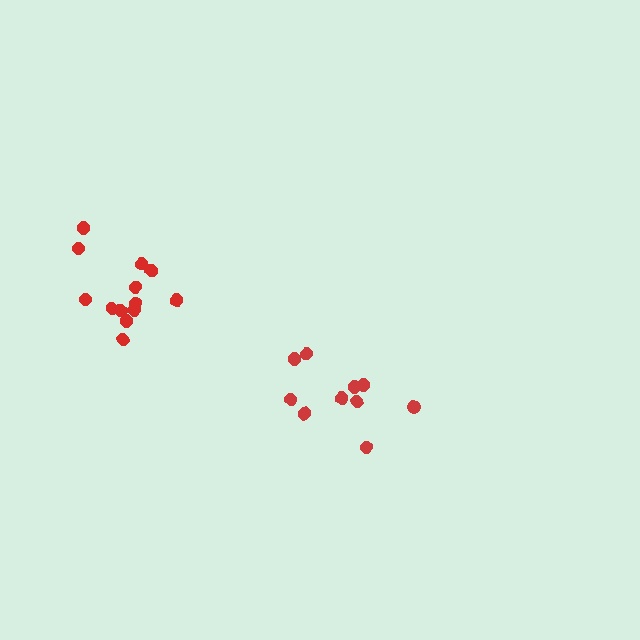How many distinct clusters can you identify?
There are 2 distinct clusters.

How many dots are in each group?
Group 1: 10 dots, Group 2: 14 dots (24 total).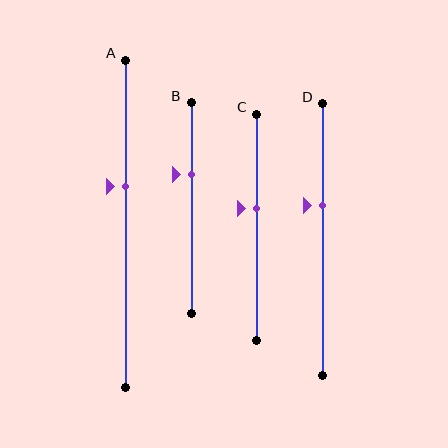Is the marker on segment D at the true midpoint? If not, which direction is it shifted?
No, the marker on segment D is shifted upward by about 12% of the segment length.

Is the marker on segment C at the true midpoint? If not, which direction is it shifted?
No, the marker on segment C is shifted upward by about 8% of the segment length.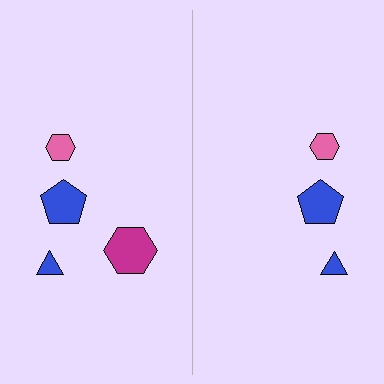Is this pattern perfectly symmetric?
No, the pattern is not perfectly symmetric. A magenta hexagon is missing from the right side.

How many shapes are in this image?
There are 7 shapes in this image.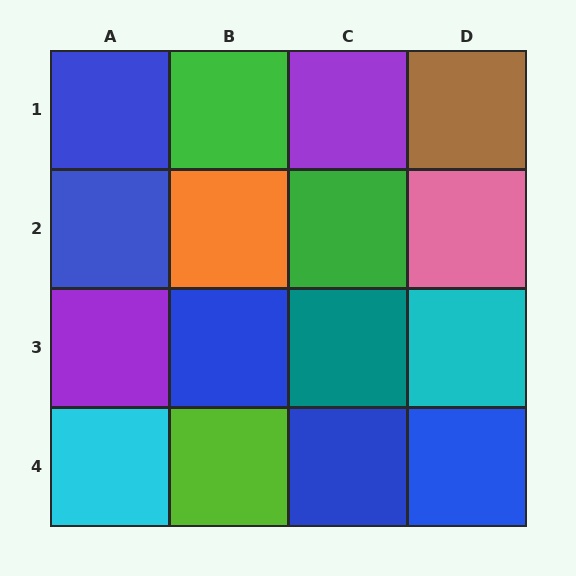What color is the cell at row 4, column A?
Cyan.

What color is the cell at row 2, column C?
Green.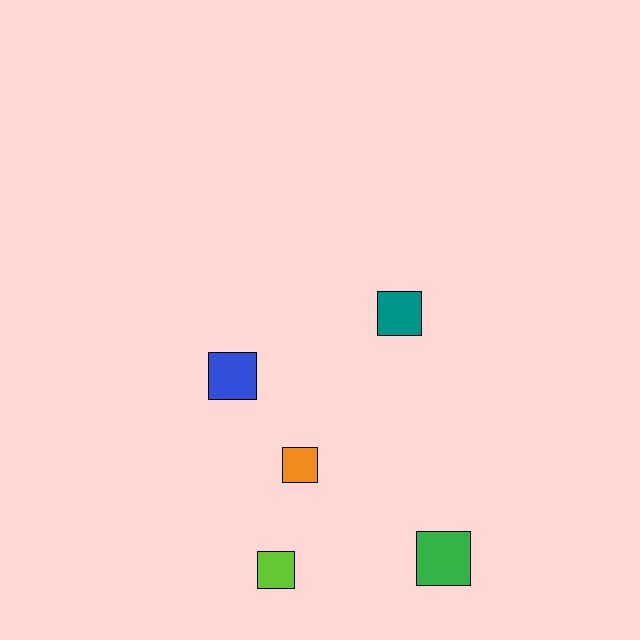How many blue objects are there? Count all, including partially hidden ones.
There is 1 blue object.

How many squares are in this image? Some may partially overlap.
There are 5 squares.